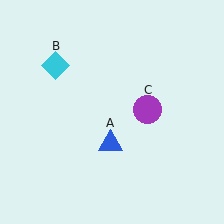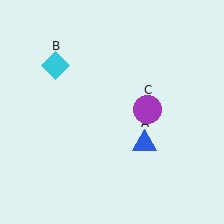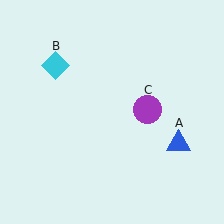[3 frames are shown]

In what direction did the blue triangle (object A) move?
The blue triangle (object A) moved right.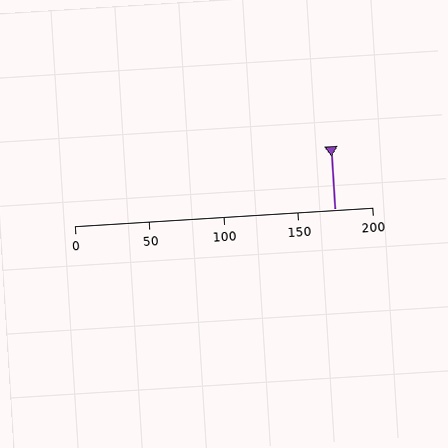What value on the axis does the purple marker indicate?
The marker indicates approximately 175.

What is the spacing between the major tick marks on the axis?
The major ticks are spaced 50 apart.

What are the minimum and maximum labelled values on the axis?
The axis runs from 0 to 200.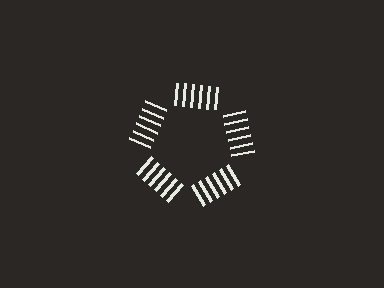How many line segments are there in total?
30 — 6 along each of the 5 edges.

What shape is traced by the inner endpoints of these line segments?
An illusory pentagon — the line segments terminate on its edges but no continuous stroke is drawn.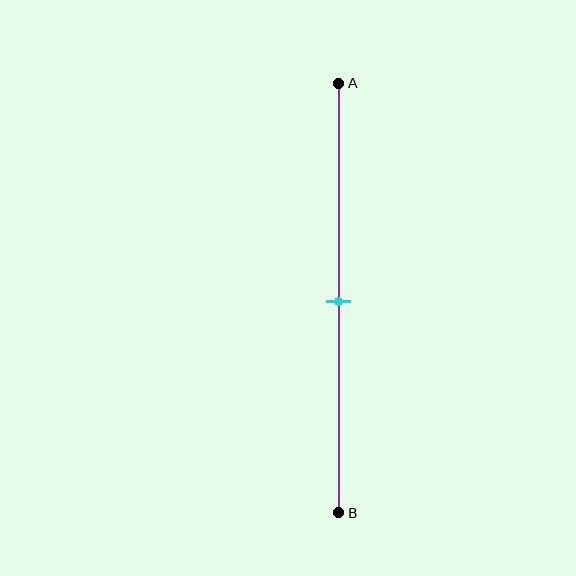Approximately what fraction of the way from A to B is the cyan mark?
The cyan mark is approximately 50% of the way from A to B.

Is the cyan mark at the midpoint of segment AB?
Yes, the mark is approximately at the midpoint.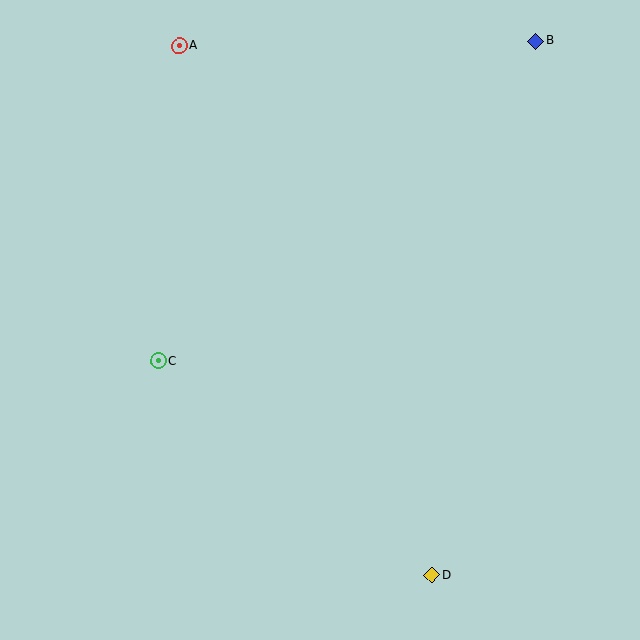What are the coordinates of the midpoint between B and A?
The midpoint between B and A is at (358, 43).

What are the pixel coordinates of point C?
Point C is at (159, 361).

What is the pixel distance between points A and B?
The distance between A and B is 357 pixels.